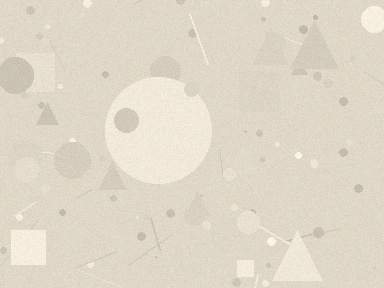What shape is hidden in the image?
A circle is hidden in the image.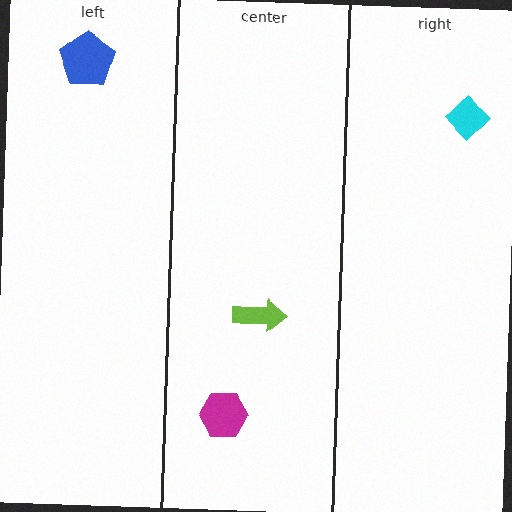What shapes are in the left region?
The blue pentagon.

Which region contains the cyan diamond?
The right region.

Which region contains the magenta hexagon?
The center region.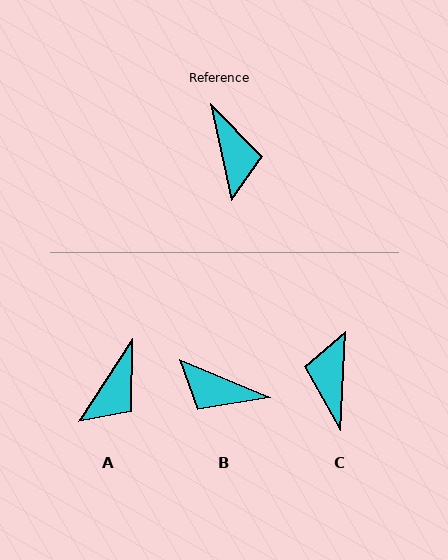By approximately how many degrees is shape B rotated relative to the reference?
Approximately 125 degrees clockwise.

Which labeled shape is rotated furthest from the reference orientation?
C, about 165 degrees away.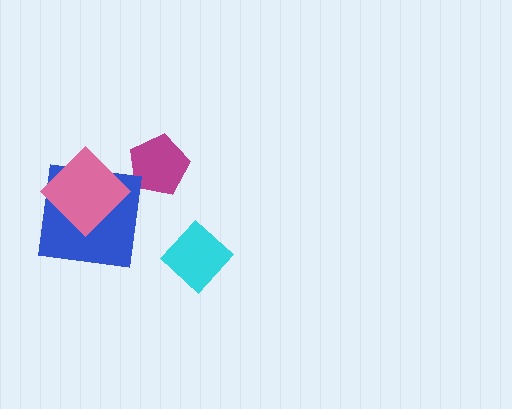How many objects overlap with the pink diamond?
1 object overlaps with the pink diamond.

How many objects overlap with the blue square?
1 object overlaps with the blue square.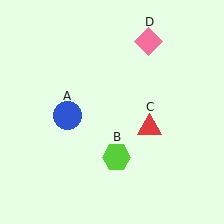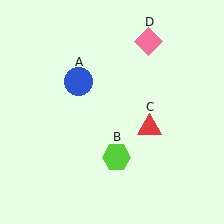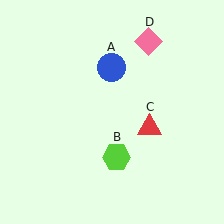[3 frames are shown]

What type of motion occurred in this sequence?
The blue circle (object A) rotated clockwise around the center of the scene.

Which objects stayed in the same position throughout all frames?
Lime hexagon (object B) and red triangle (object C) and pink diamond (object D) remained stationary.